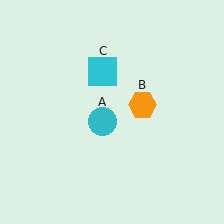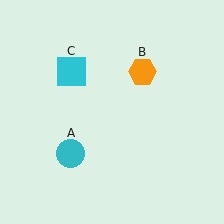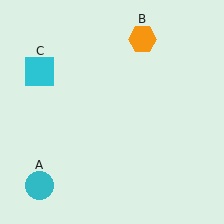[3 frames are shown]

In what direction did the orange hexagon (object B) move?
The orange hexagon (object B) moved up.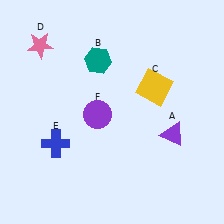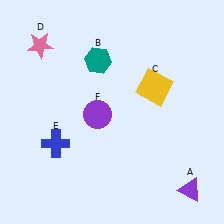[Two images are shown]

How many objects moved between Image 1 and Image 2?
1 object moved between the two images.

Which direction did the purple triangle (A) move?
The purple triangle (A) moved down.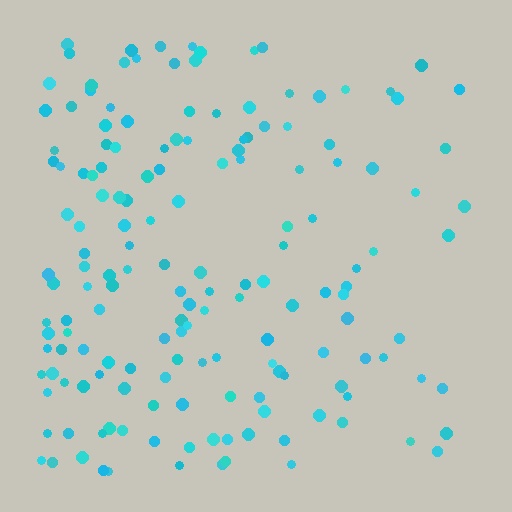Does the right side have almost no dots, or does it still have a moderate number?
Still a moderate number, just noticeably fewer than the left.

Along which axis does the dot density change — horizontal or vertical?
Horizontal.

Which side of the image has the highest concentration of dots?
The left.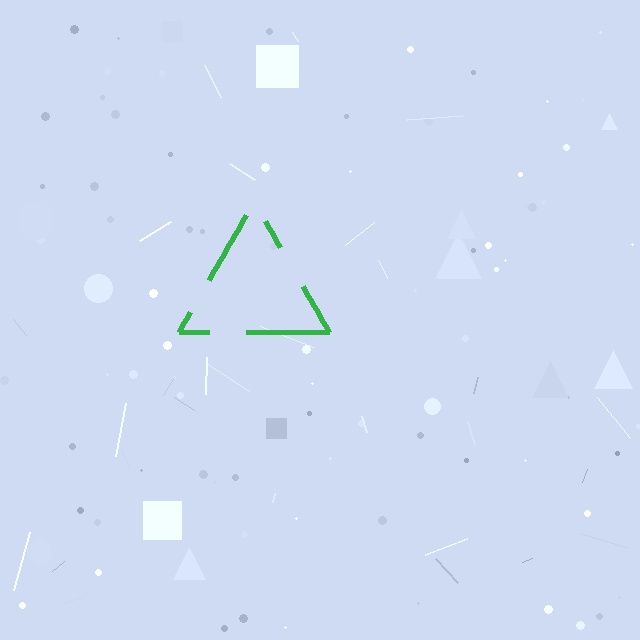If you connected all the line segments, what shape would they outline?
They would outline a triangle.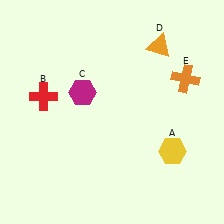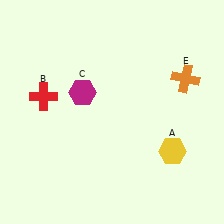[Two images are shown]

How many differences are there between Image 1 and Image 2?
There is 1 difference between the two images.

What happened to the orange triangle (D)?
The orange triangle (D) was removed in Image 2. It was in the top-right area of Image 1.